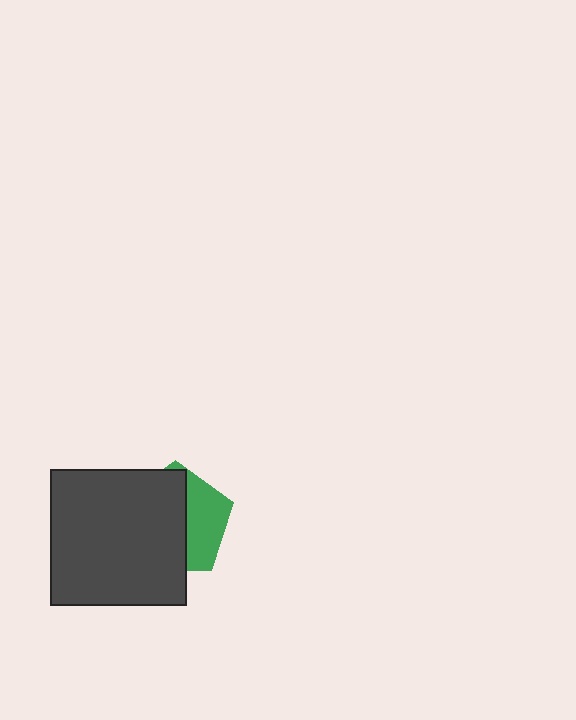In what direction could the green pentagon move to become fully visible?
The green pentagon could move right. That would shift it out from behind the dark gray square entirely.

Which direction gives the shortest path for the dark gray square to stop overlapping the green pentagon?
Moving left gives the shortest separation.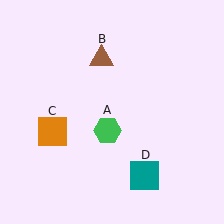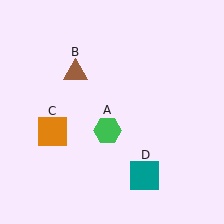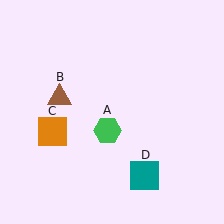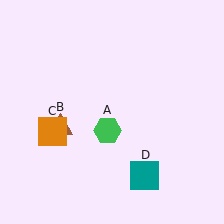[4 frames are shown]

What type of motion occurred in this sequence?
The brown triangle (object B) rotated counterclockwise around the center of the scene.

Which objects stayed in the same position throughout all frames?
Green hexagon (object A) and orange square (object C) and teal square (object D) remained stationary.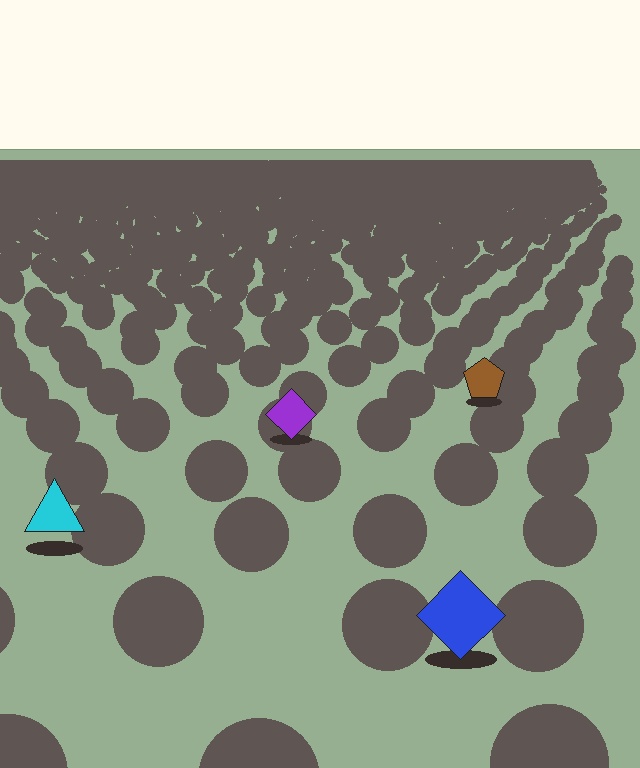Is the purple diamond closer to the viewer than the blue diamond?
No. The blue diamond is closer — you can tell from the texture gradient: the ground texture is coarser near it.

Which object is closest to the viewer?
The blue diamond is closest. The texture marks near it are larger and more spread out.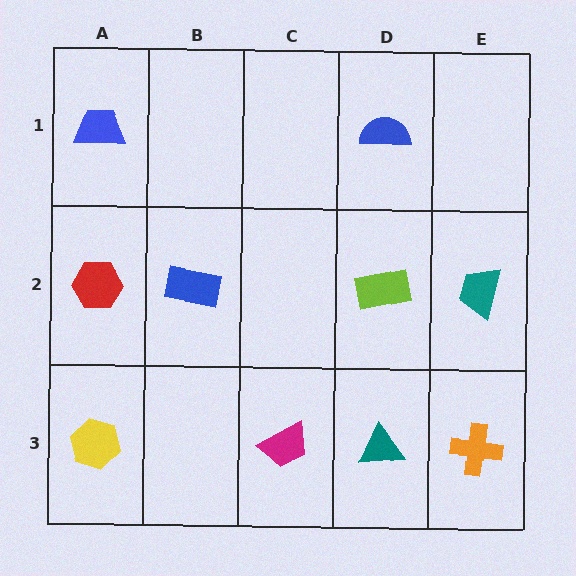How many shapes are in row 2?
4 shapes.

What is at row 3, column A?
A yellow hexagon.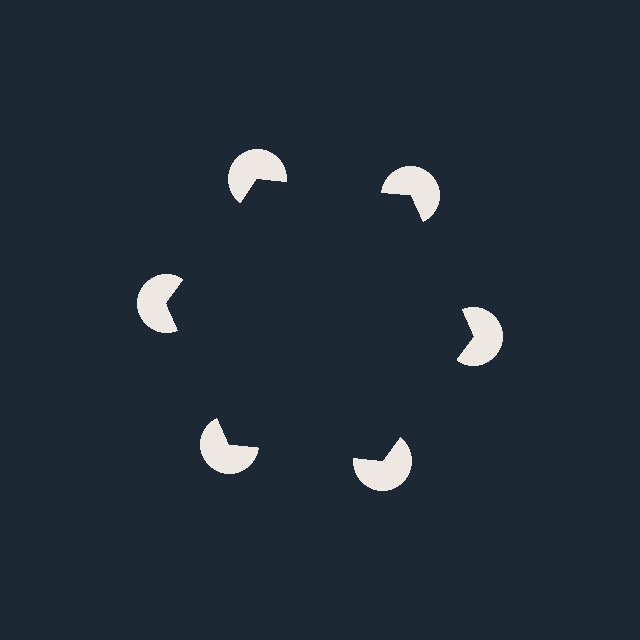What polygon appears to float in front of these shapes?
An illusory hexagon — its edges are inferred from the aligned wedge cuts in the pac-man discs, not physically drawn.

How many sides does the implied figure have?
6 sides.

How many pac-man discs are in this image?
There are 6 — one at each vertex of the illusory hexagon.